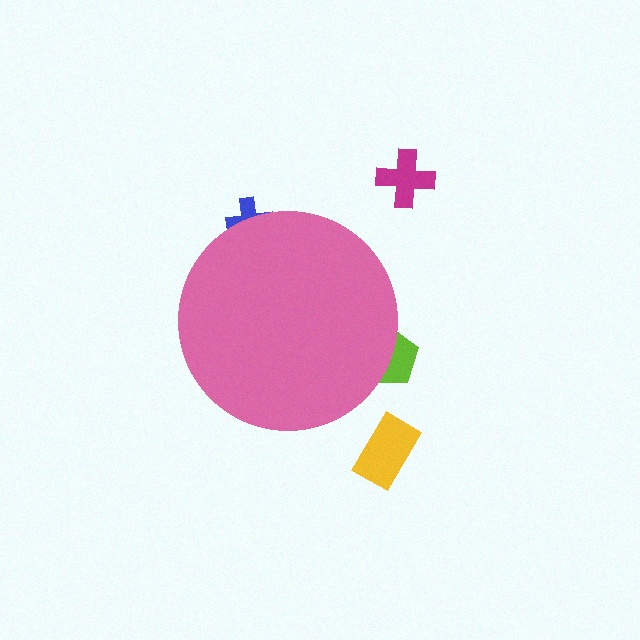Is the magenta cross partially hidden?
No, the magenta cross is fully visible.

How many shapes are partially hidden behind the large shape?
2 shapes are partially hidden.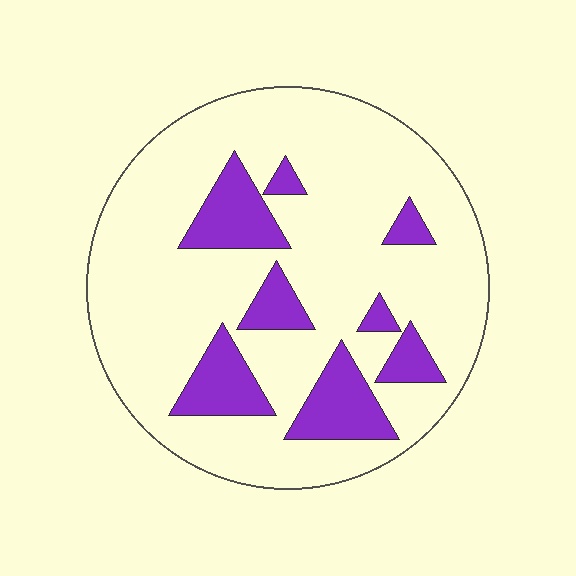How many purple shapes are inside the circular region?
8.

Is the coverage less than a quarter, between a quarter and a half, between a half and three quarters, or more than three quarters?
Less than a quarter.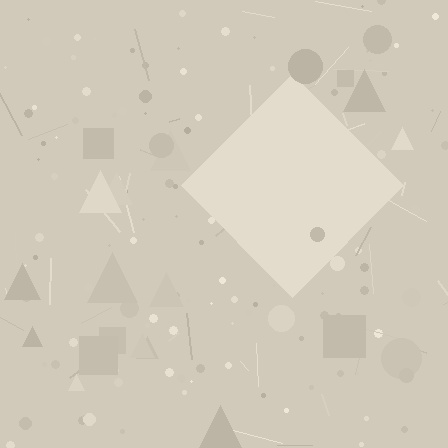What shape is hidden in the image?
A diamond is hidden in the image.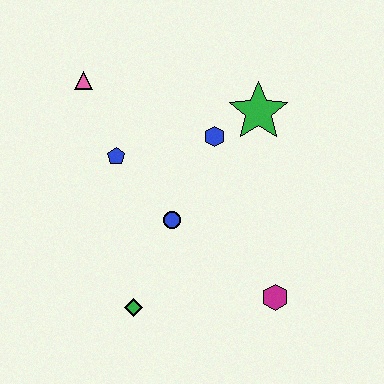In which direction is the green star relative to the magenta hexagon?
The green star is above the magenta hexagon.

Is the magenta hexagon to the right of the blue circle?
Yes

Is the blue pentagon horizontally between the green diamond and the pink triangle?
Yes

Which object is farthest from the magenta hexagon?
The pink triangle is farthest from the magenta hexagon.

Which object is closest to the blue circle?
The blue pentagon is closest to the blue circle.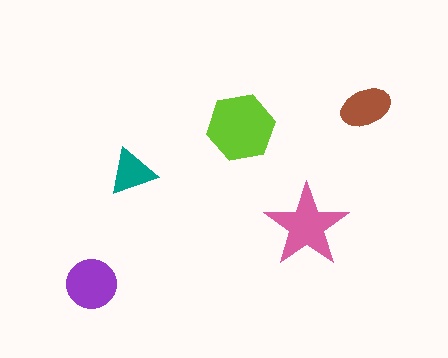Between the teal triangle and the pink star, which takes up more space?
The pink star.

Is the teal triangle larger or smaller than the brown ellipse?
Smaller.